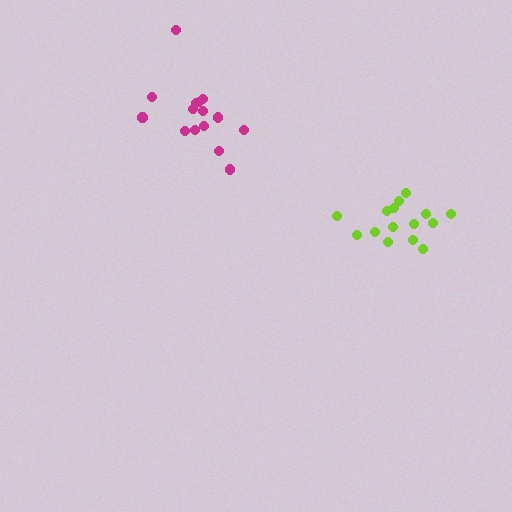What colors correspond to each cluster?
The clusters are colored: lime, magenta.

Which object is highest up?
The magenta cluster is topmost.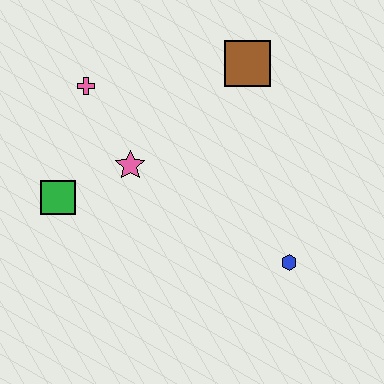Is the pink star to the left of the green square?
No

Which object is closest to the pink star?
The green square is closest to the pink star.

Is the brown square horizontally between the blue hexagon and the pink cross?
Yes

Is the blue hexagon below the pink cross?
Yes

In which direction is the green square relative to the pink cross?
The green square is below the pink cross.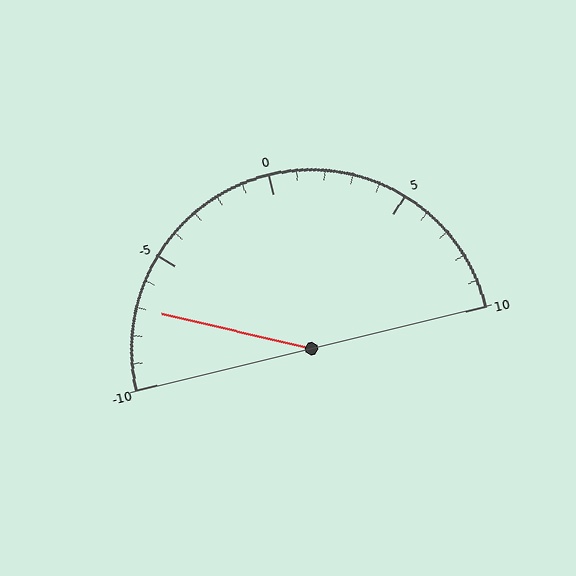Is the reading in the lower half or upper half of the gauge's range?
The reading is in the lower half of the range (-10 to 10).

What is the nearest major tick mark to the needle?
The nearest major tick mark is -5.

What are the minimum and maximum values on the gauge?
The gauge ranges from -10 to 10.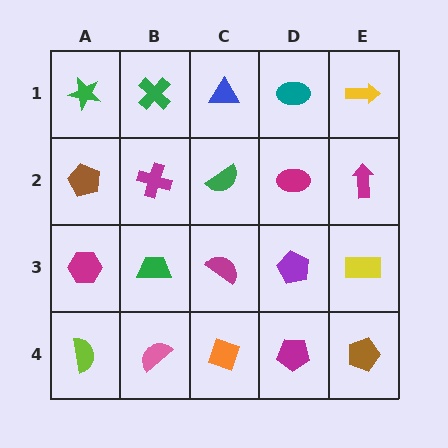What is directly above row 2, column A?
A green star.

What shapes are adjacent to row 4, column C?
A magenta semicircle (row 3, column C), a pink semicircle (row 4, column B), a magenta pentagon (row 4, column D).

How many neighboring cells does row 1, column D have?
3.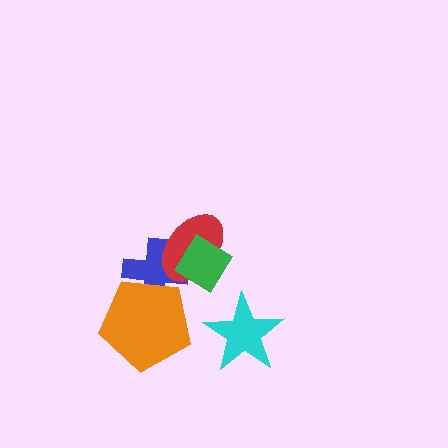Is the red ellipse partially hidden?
Yes, it is partially covered by another shape.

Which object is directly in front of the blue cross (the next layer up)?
The red ellipse is directly in front of the blue cross.